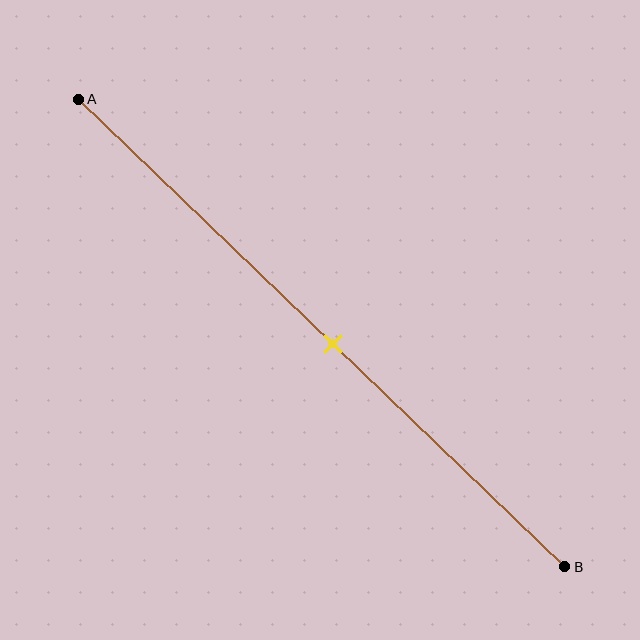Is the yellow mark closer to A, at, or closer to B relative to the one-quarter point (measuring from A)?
The yellow mark is closer to point B than the one-quarter point of segment AB.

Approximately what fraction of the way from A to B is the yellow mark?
The yellow mark is approximately 50% of the way from A to B.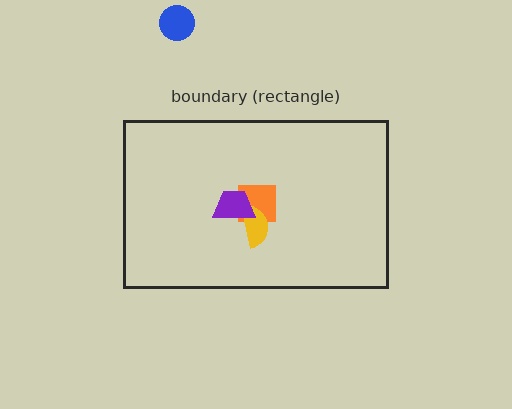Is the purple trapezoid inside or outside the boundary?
Inside.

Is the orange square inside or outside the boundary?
Inside.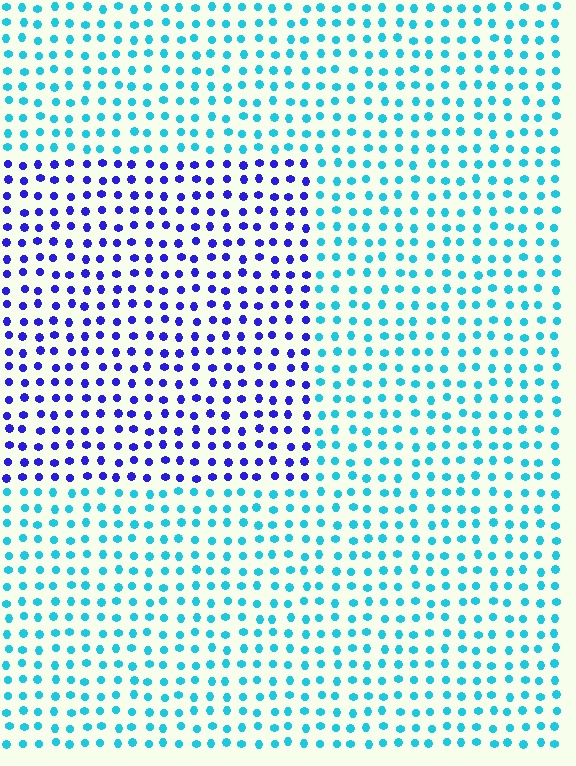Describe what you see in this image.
The image is filled with small cyan elements in a uniform arrangement. A rectangle-shaped region is visible where the elements are tinted to a slightly different hue, forming a subtle color boundary.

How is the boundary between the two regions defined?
The boundary is defined purely by a slight shift in hue (about 58 degrees). Spacing, size, and orientation are identical on both sides.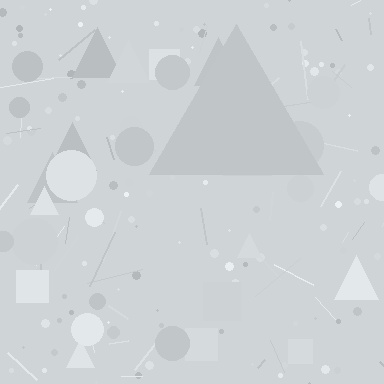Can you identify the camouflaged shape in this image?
The camouflaged shape is a triangle.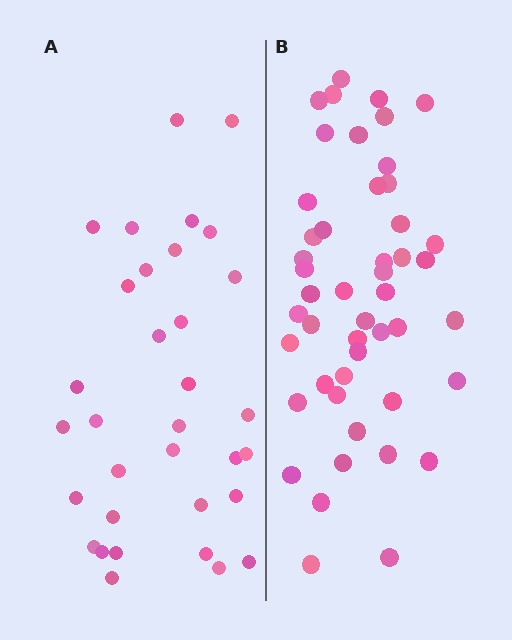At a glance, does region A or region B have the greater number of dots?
Region B (the right region) has more dots.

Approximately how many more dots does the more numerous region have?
Region B has approximately 15 more dots than region A.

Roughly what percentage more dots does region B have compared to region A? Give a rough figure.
About 45% more.